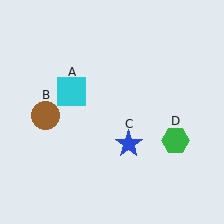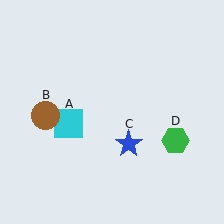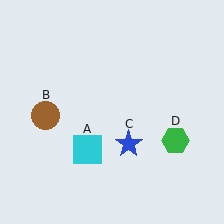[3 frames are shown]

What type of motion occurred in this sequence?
The cyan square (object A) rotated counterclockwise around the center of the scene.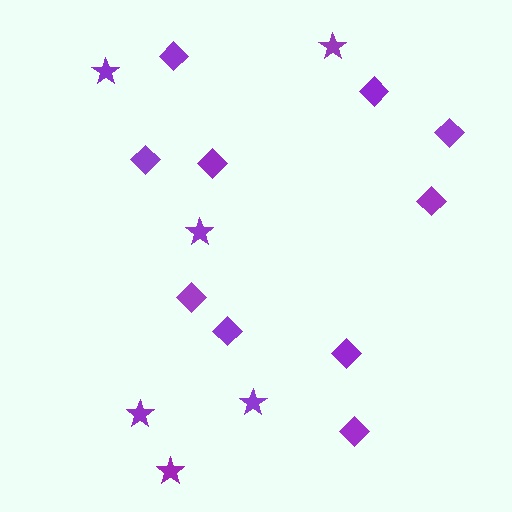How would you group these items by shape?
There are 2 groups: one group of diamonds (10) and one group of stars (6).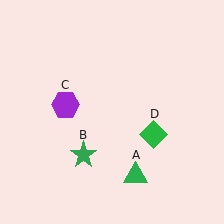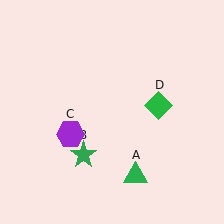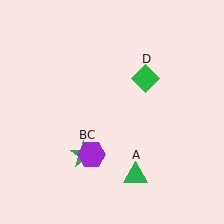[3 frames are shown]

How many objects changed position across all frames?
2 objects changed position: purple hexagon (object C), green diamond (object D).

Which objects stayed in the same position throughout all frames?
Green triangle (object A) and green star (object B) remained stationary.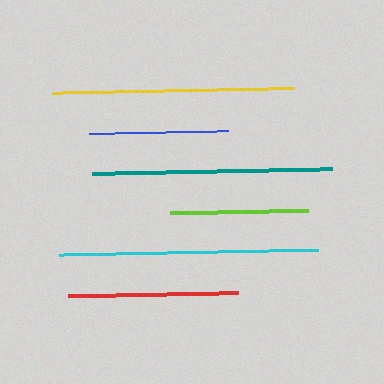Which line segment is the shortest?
The lime line is the shortest at approximately 138 pixels.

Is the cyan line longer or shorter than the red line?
The cyan line is longer than the red line.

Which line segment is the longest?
The cyan line is the longest at approximately 258 pixels.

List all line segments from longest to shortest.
From longest to shortest: cyan, yellow, teal, red, blue, lime.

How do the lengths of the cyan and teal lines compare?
The cyan and teal lines are approximately the same length.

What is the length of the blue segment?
The blue segment is approximately 138 pixels long.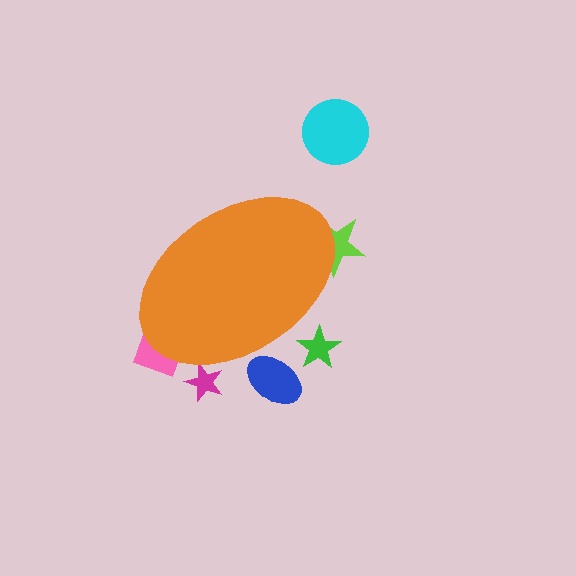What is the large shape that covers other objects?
An orange ellipse.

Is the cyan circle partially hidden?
No, the cyan circle is fully visible.